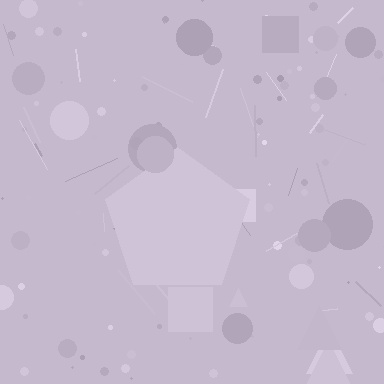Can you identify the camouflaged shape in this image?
The camouflaged shape is a pentagon.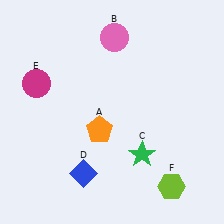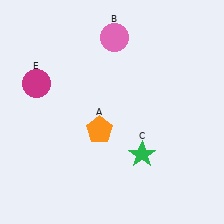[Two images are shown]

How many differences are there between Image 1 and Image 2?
There are 2 differences between the two images.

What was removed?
The blue diamond (D), the lime hexagon (F) were removed in Image 2.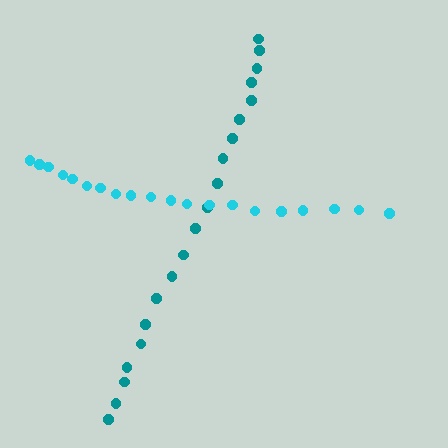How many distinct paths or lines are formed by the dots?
There are 2 distinct paths.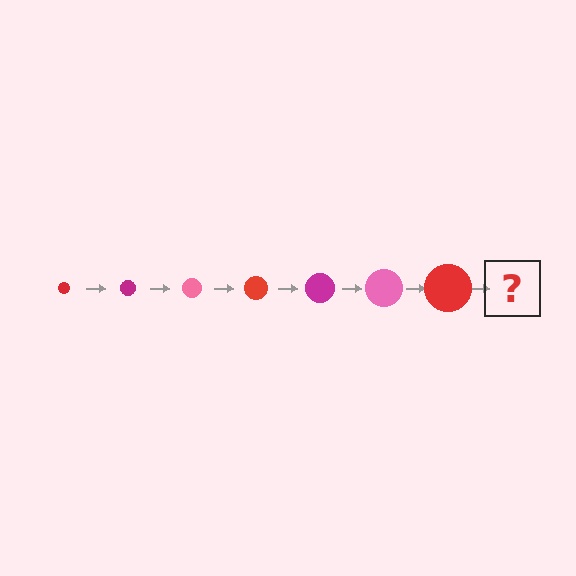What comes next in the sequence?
The next element should be a magenta circle, larger than the previous one.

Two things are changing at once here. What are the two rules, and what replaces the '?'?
The two rules are that the circle grows larger each step and the color cycles through red, magenta, and pink. The '?' should be a magenta circle, larger than the previous one.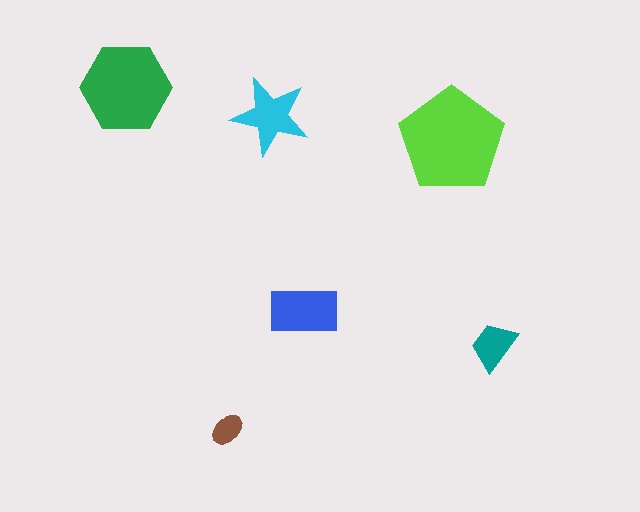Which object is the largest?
The lime pentagon.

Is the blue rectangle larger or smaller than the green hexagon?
Smaller.